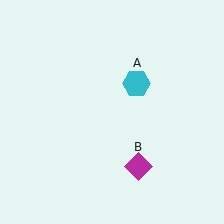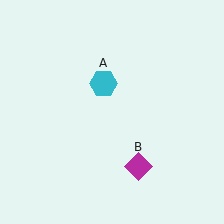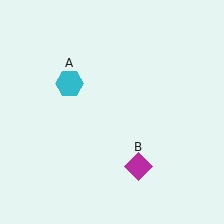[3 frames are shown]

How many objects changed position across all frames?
1 object changed position: cyan hexagon (object A).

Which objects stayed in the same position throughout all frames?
Magenta diamond (object B) remained stationary.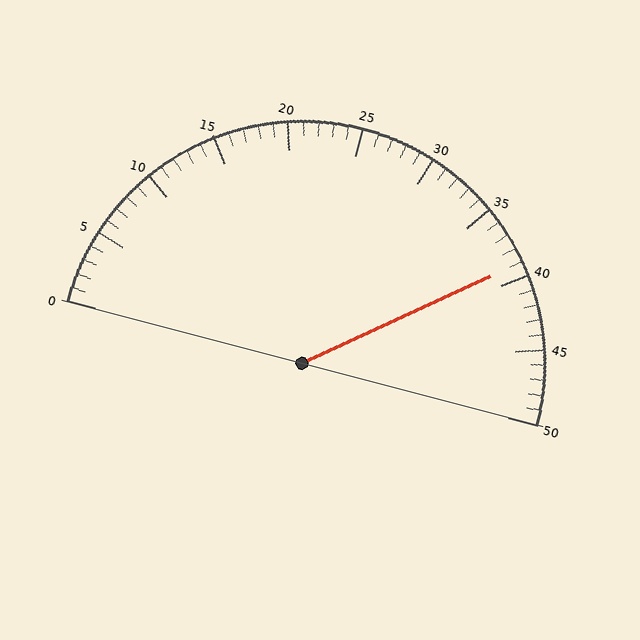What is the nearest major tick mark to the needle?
The nearest major tick mark is 40.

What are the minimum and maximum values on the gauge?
The gauge ranges from 0 to 50.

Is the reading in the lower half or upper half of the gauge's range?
The reading is in the upper half of the range (0 to 50).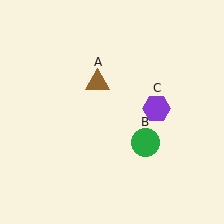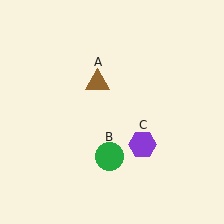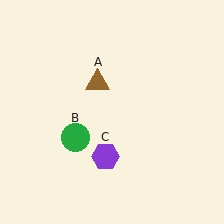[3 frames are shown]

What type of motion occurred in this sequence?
The green circle (object B), purple hexagon (object C) rotated clockwise around the center of the scene.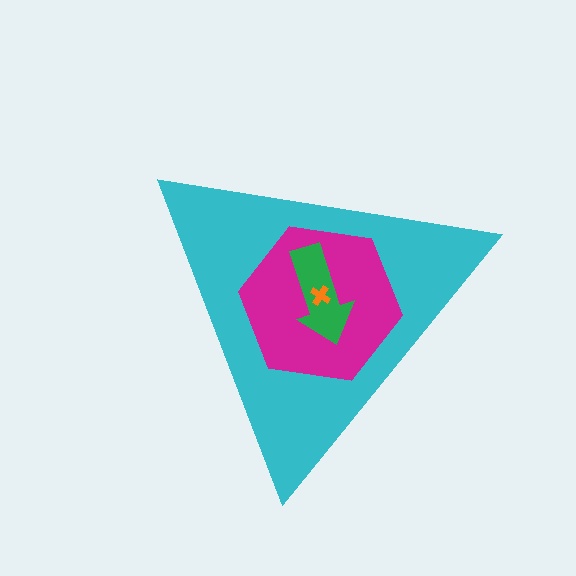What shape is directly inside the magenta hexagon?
The green arrow.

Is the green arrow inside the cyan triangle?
Yes.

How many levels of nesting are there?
4.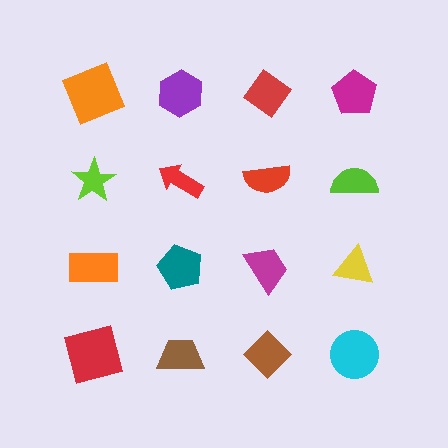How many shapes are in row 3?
4 shapes.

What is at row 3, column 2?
A teal pentagon.